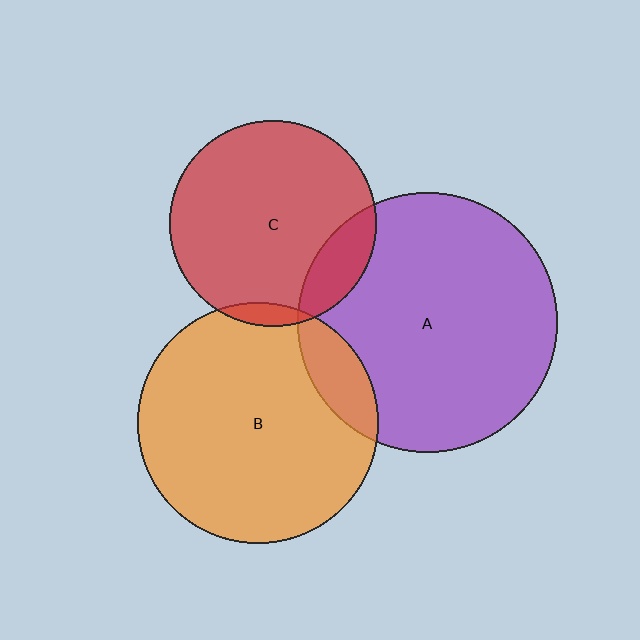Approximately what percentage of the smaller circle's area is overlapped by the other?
Approximately 5%.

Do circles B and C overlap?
Yes.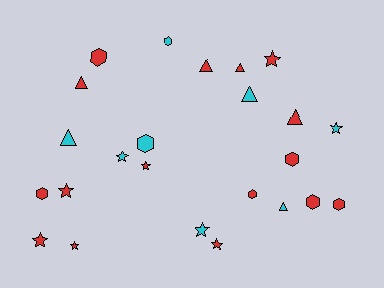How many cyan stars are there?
There are 3 cyan stars.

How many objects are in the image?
There are 24 objects.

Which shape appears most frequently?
Star, with 9 objects.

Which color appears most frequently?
Red, with 16 objects.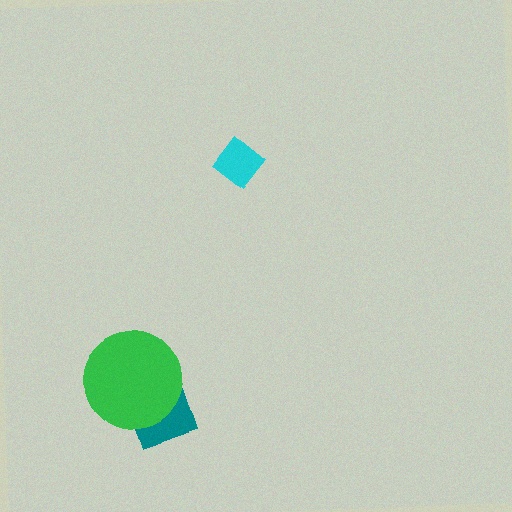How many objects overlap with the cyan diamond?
0 objects overlap with the cyan diamond.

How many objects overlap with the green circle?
1 object overlaps with the green circle.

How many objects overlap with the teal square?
1 object overlaps with the teal square.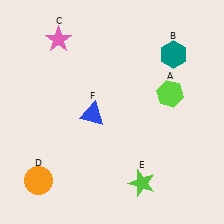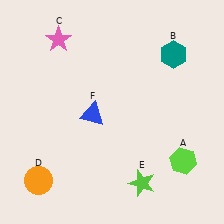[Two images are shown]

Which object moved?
The lime hexagon (A) moved down.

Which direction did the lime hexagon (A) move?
The lime hexagon (A) moved down.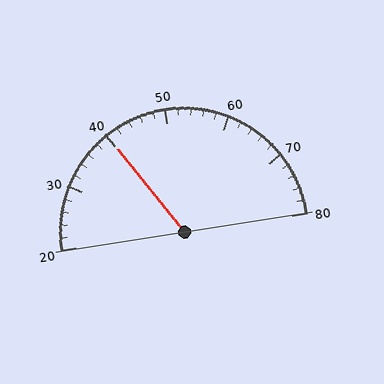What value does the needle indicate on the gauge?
The needle indicates approximately 40.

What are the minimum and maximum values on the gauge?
The gauge ranges from 20 to 80.